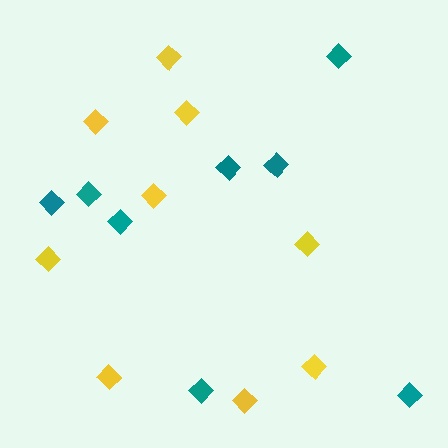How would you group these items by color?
There are 2 groups: one group of teal diamonds (8) and one group of yellow diamonds (9).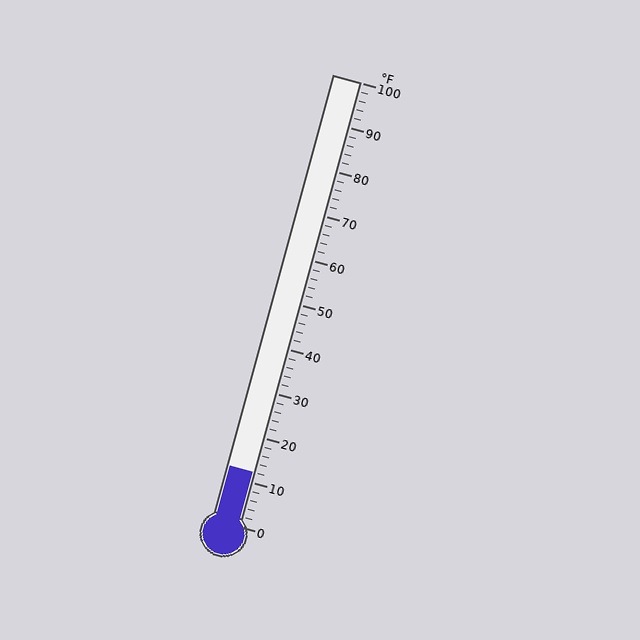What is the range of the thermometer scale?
The thermometer scale ranges from 0°F to 100°F.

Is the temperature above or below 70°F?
The temperature is below 70°F.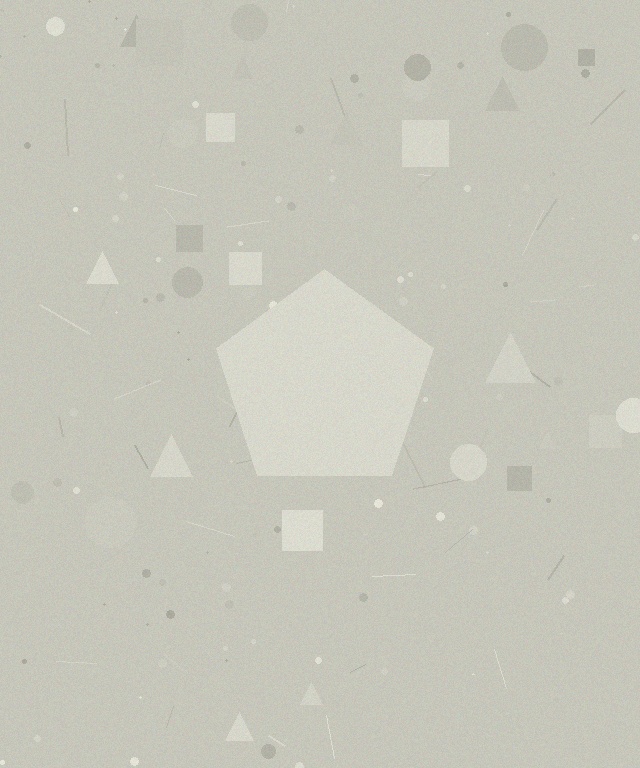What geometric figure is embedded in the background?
A pentagon is embedded in the background.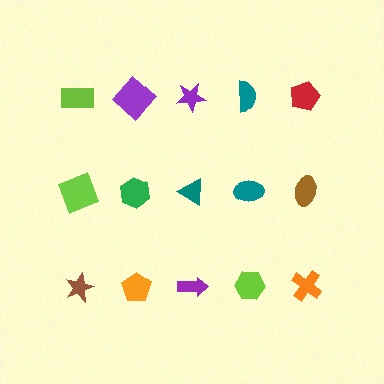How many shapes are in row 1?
5 shapes.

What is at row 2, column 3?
A teal triangle.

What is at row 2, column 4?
A teal ellipse.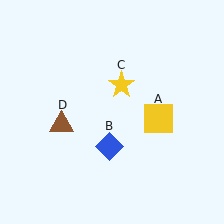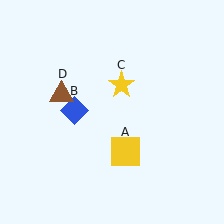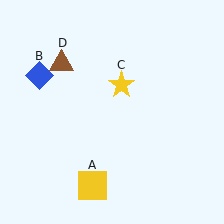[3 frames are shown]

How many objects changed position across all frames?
3 objects changed position: yellow square (object A), blue diamond (object B), brown triangle (object D).